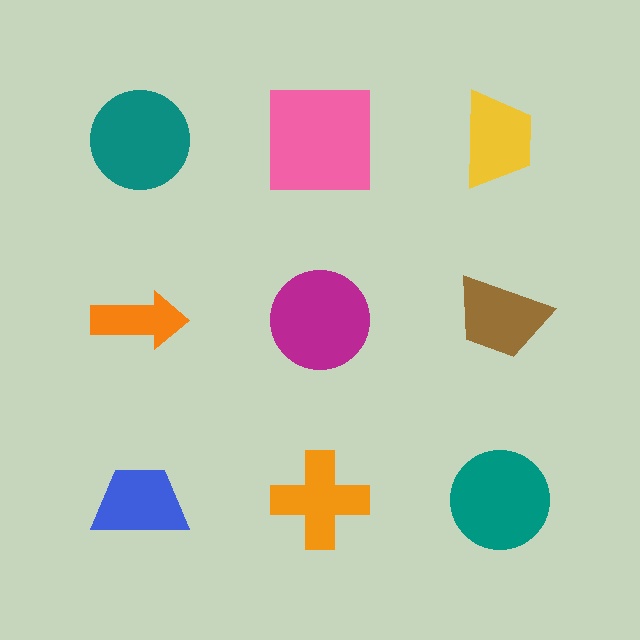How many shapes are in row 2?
3 shapes.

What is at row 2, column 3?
A brown trapezoid.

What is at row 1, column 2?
A pink square.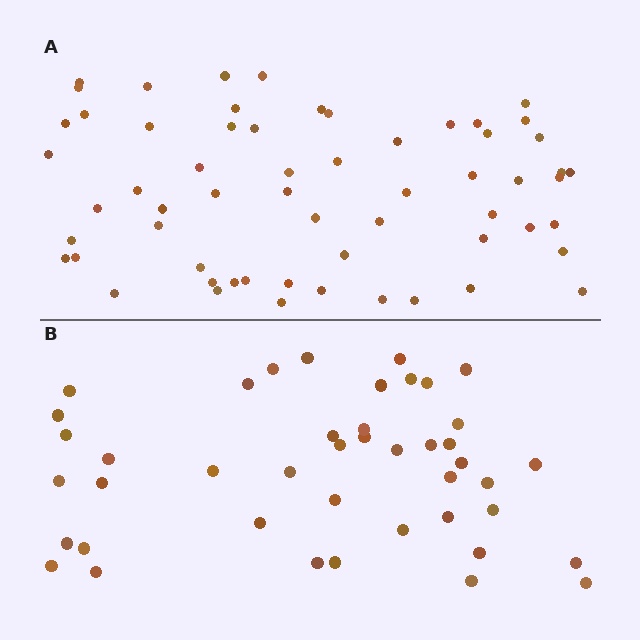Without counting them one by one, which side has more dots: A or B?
Region A (the top region) has more dots.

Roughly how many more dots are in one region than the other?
Region A has approximately 15 more dots than region B.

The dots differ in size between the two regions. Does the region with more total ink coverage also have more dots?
No. Region B has more total ink coverage because its dots are larger, but region A actually contains more individual dots. Total area can be misleading — the number of items is what matters here.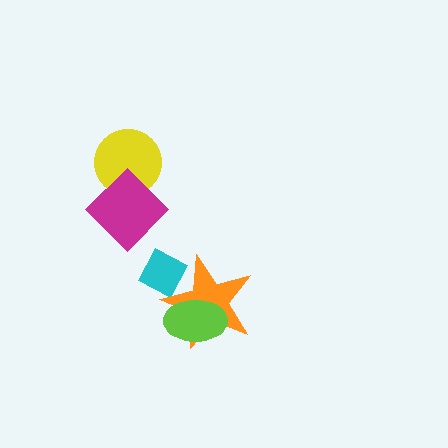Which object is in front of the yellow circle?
The magenta diamond is in front of the yellow circle.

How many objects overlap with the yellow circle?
1 object overlaps with the yellow circle.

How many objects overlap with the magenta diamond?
1 object overlaps with the magenta diamond.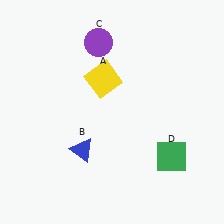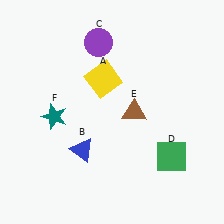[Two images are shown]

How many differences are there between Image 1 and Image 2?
There are 2 differences between the two images.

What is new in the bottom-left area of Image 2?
A teal star (F) was added in the bottom-left area of Image 2.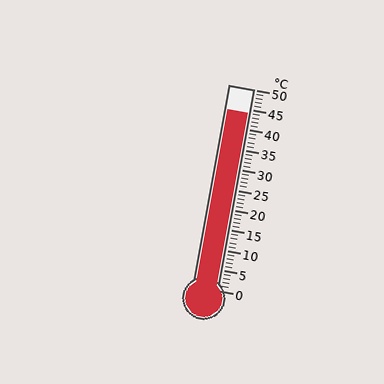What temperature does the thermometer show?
The thermometer shows approximately 44°C.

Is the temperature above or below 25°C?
The temperature is above 25°C.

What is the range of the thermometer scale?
The thermometer scale ranges from 0°C to 50°C.